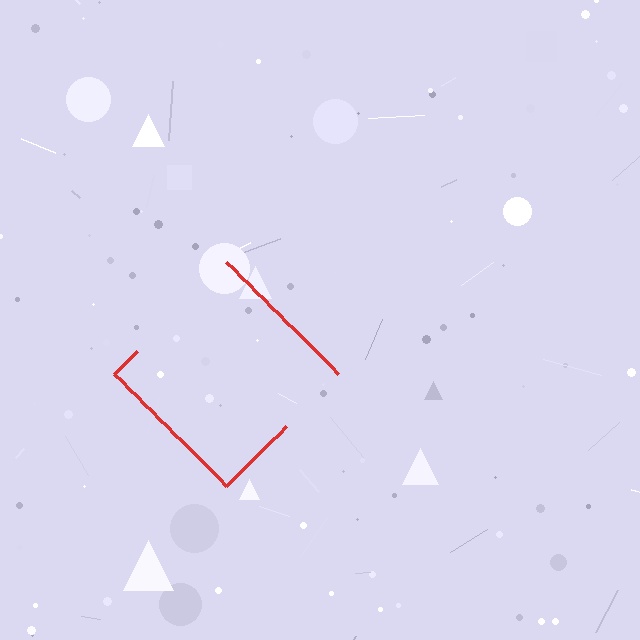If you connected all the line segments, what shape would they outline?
They would outline a diamond.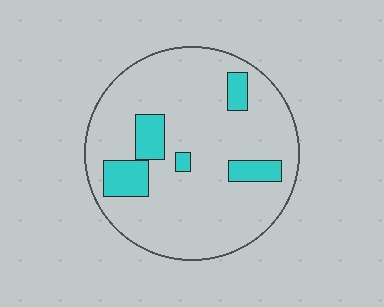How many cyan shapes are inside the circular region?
5.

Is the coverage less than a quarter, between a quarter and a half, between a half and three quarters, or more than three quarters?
Less than a quarter.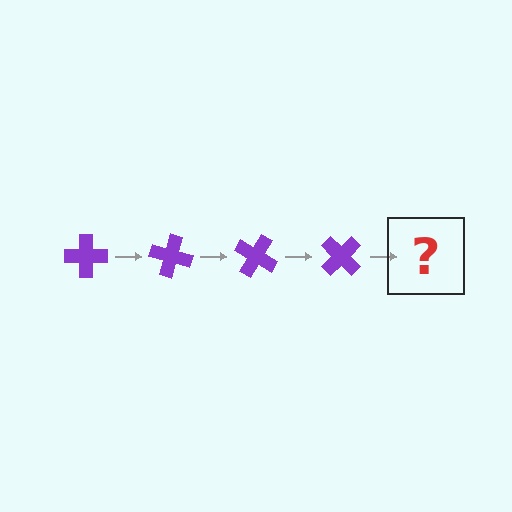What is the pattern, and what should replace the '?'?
The pattern is that the cross rotates 15 degrees each step. The '?' should be a purple cross rotated 60 degrees.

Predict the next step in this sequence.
The next step is a purple cross rotated 60 degrees.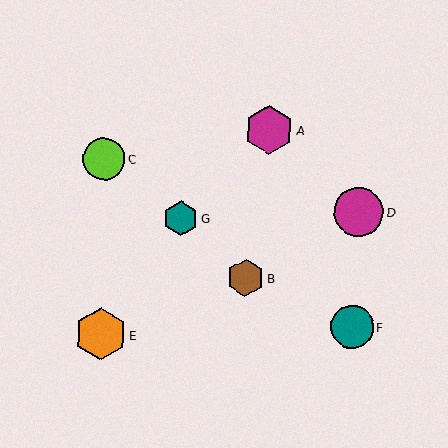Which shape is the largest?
The orange hexagon (labeled E) is the largest.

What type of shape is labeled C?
Shape C is a lime circle.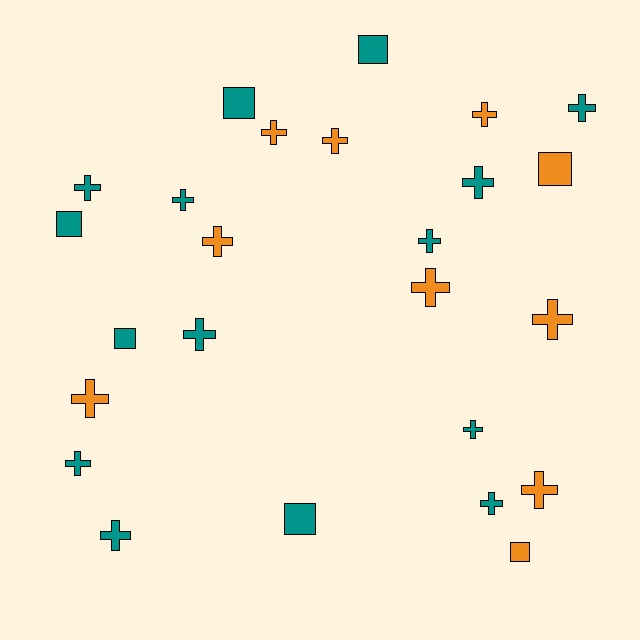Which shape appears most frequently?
Cross, with 18 objects.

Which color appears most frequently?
Teal, with 15 objects.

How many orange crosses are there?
There are 8 orange crosses.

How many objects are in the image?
There are 25 objects.